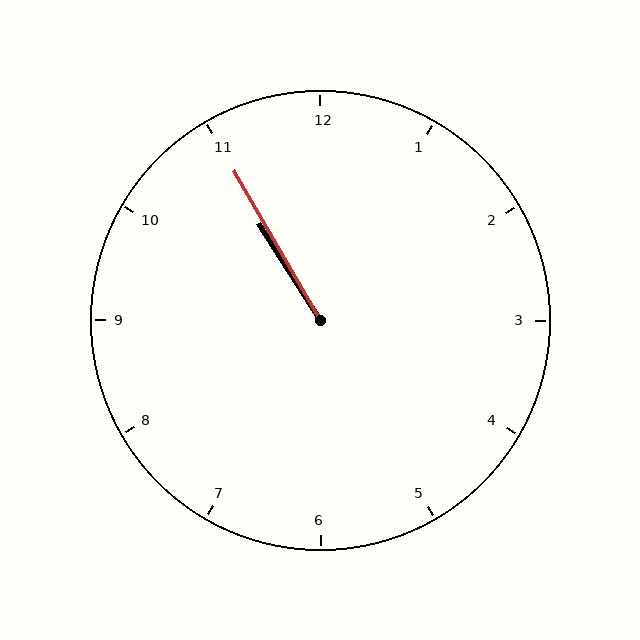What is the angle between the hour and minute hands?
Approximately 2 degrees.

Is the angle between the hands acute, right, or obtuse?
It is acute.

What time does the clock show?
10:55.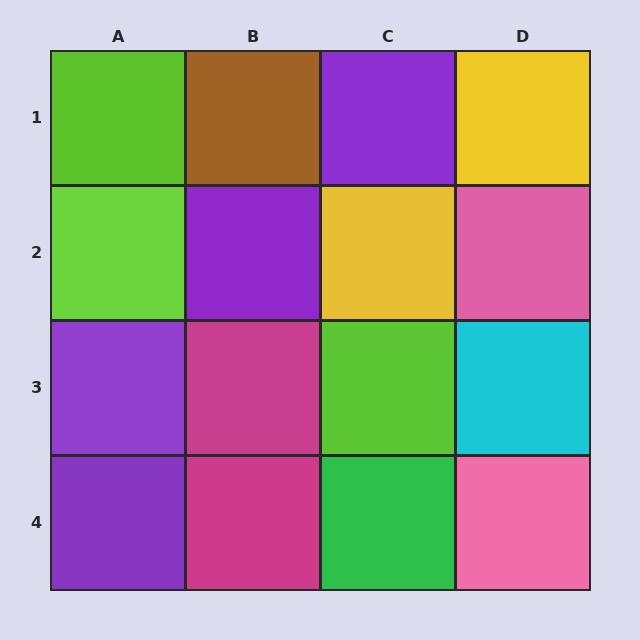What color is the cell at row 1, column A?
Lime.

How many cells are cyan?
1 cell is cyan.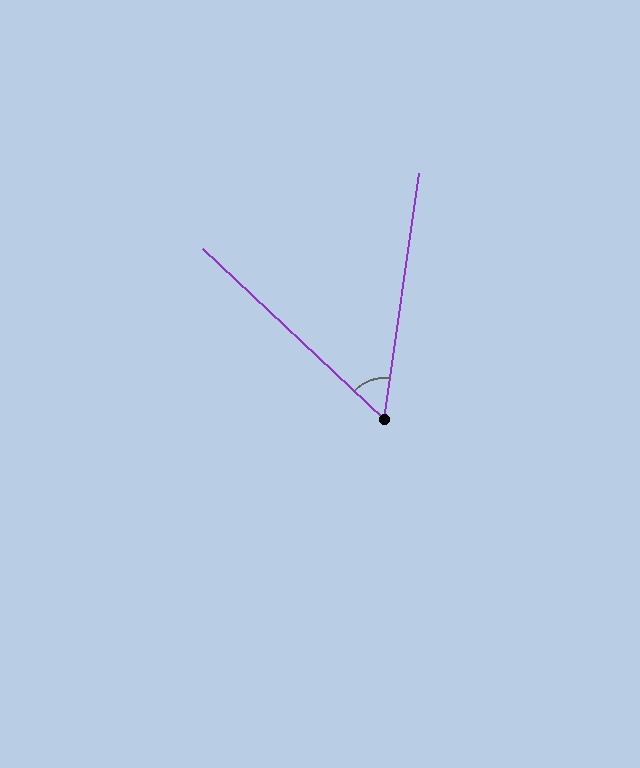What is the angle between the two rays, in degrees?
Approximately 55 degrees.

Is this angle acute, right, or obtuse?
It is acute.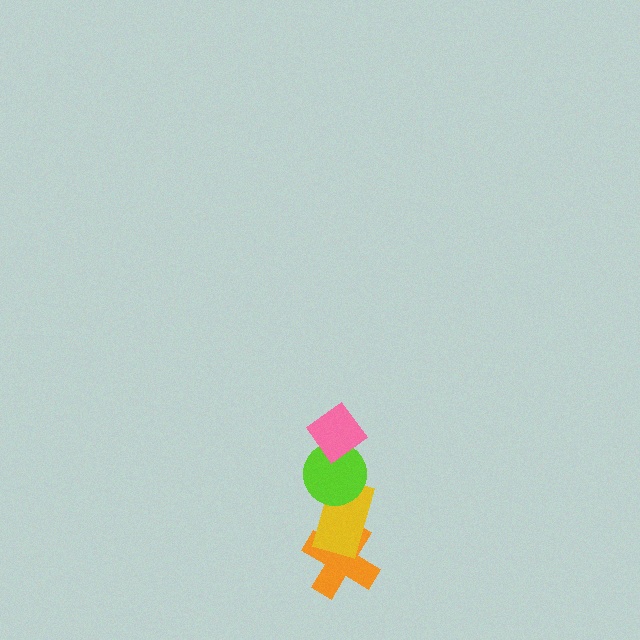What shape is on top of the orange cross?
The yellow rectangle is on top of the orange cross.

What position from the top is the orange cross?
The orange cross is 4th from the top.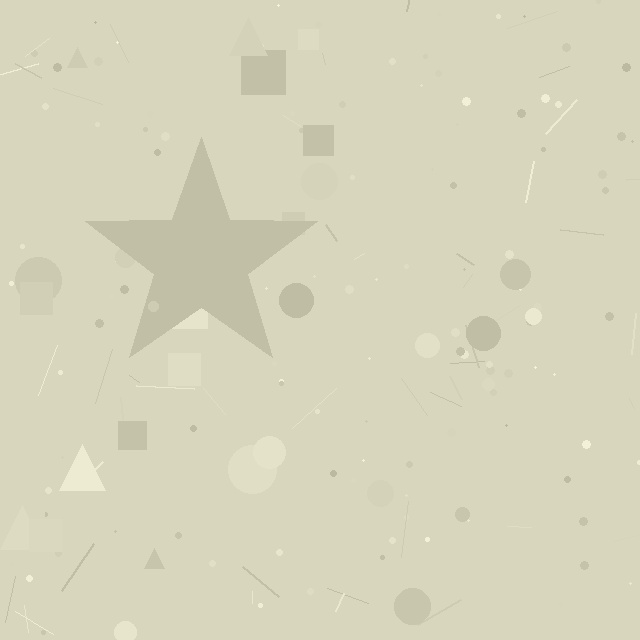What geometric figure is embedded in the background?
A star is embedded in the background.